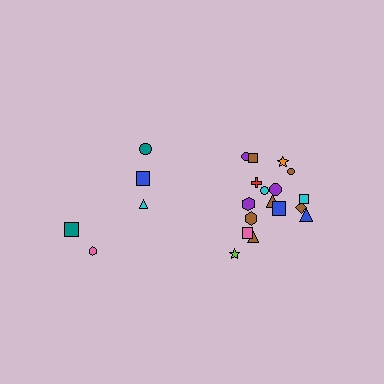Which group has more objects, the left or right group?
The right group.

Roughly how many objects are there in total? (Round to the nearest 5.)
Roughly 25 objects in total.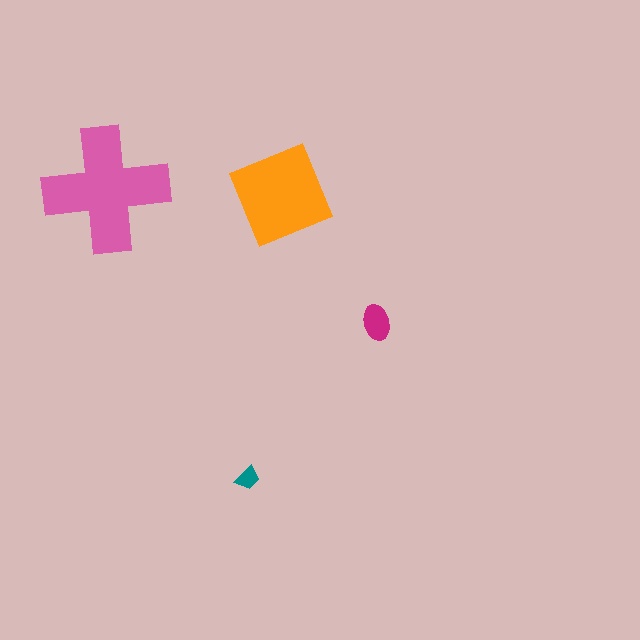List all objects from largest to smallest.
The pink cross, the orange diamond, the magenta ellipse, the teal trapezoid.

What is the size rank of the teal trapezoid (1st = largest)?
4th.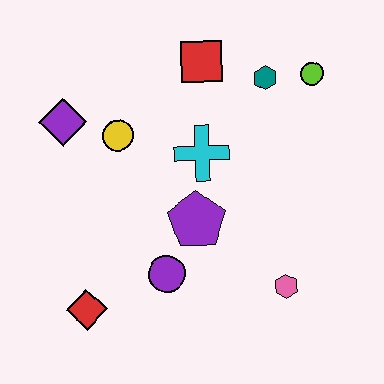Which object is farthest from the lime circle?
The red diamond is farthest from the lime circle.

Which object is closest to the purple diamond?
The yellow circle is closest to the purple diamond.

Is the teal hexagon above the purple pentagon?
Yes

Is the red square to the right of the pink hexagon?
No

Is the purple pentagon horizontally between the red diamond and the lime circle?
Yes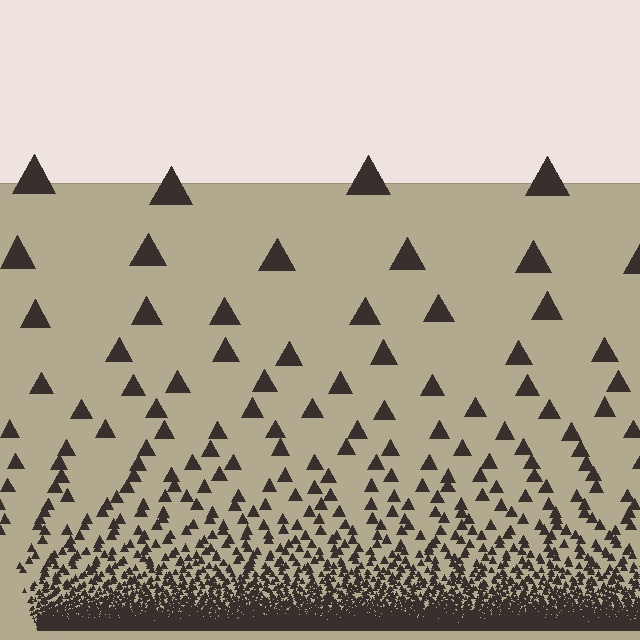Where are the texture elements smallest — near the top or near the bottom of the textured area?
Near the bottom.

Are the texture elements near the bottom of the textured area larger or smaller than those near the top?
Smaller. The gradient is inverted — elements near the bottom are smaller and denser.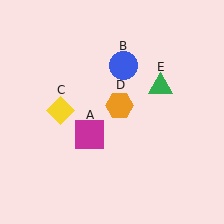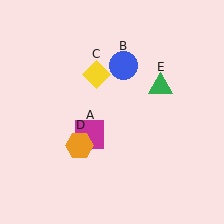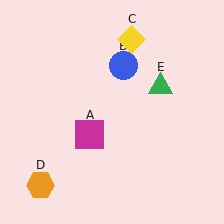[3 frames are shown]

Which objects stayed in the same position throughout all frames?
Magenta square (object A) and blue circle (object B) and green triangle (object E) remained stationary.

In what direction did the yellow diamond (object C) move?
The yellow diamond (object C) moved up and to the right.